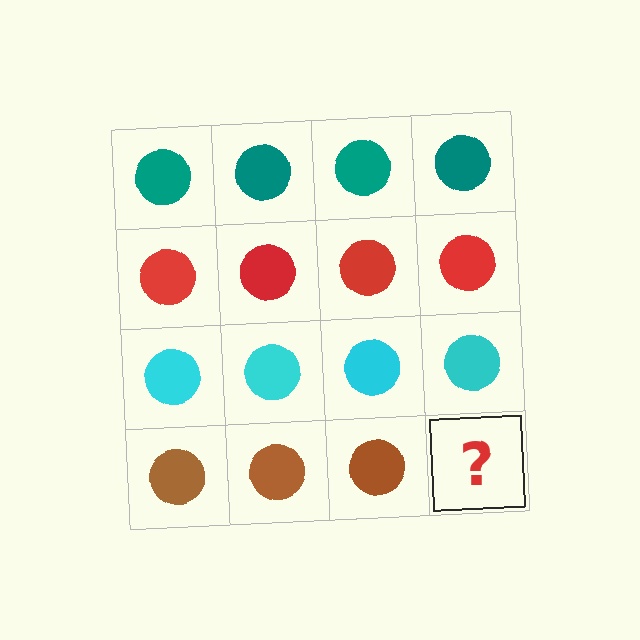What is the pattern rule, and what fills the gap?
The rule is that each row has a consistent color. The gap should be filled with a brown circle.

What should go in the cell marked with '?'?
The missing cell should contain a brown circle.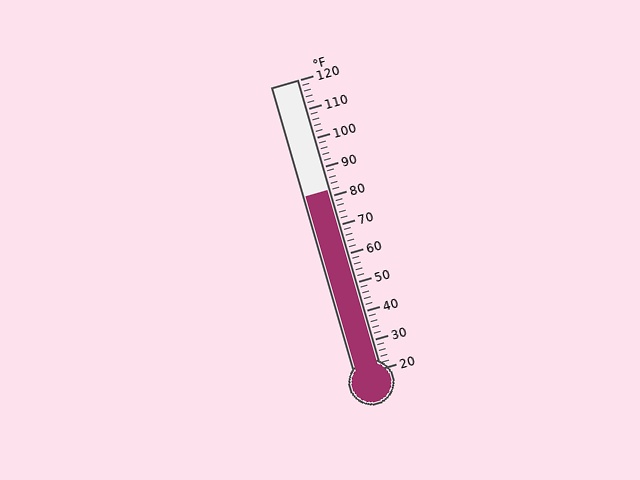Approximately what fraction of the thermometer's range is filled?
The thermometer is filled to approximately 60% of its range.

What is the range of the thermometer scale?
The thermometer scale ranges from 20°F to 120°F.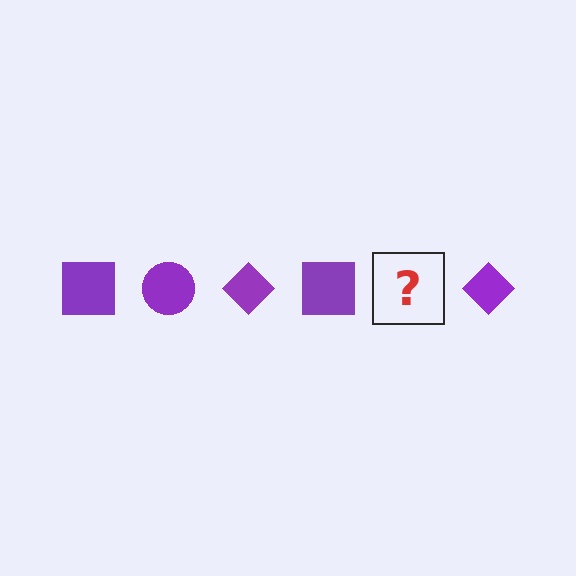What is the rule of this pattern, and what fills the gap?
The rule is that the pattern cycles through square, circle, diamond shapes in purple. The gap should be filled with a purple circle.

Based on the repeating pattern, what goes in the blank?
The blank should be a purple circle.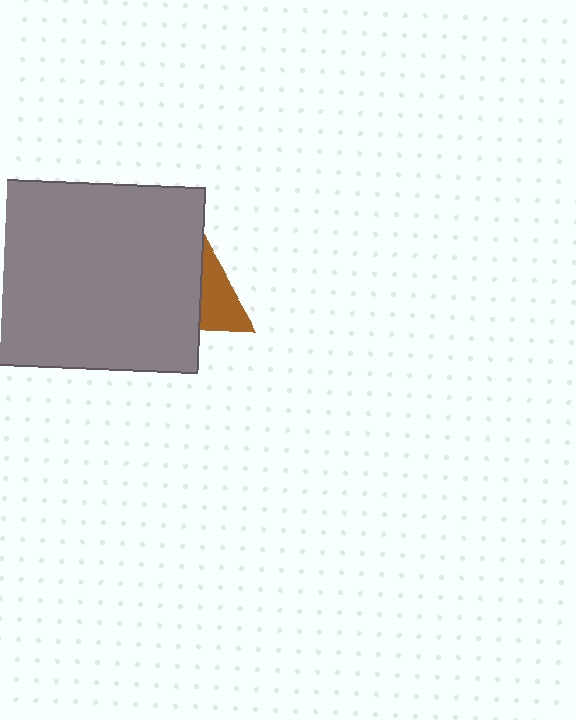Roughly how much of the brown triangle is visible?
A small part of it is visible (roughly 43%).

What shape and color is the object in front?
The object in front is a gray rectangle.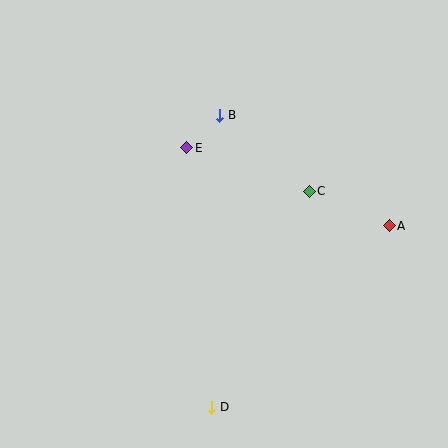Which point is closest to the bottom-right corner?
Point A is closest to the bottom-right corner.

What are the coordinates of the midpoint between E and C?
The midpoint between E and C is at (248, 169).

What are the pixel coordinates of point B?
Point B is at (220, 115).